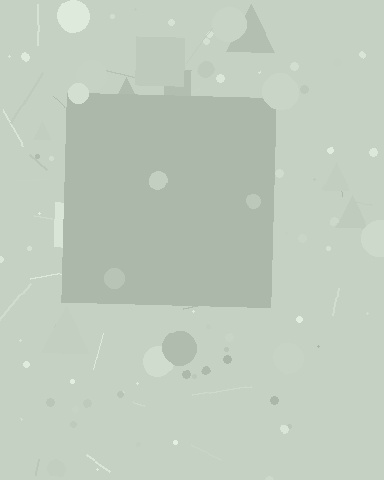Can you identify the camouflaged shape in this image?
The camouflaged shape is a square.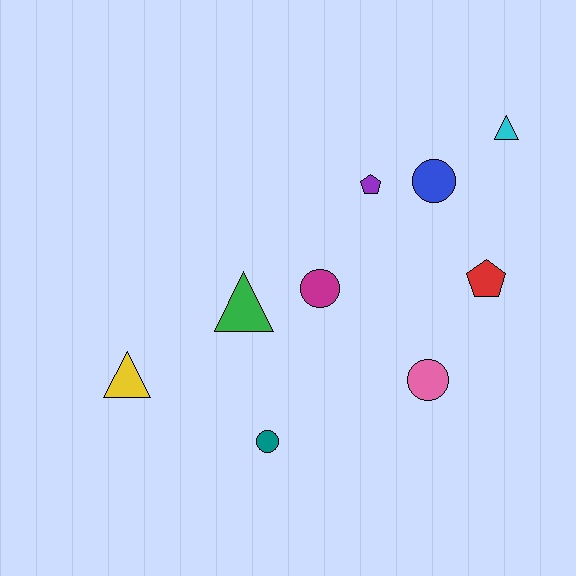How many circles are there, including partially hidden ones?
There are 4 circles.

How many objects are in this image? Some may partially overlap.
There are 9 objects.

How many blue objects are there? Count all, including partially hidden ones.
There is 1 blue object.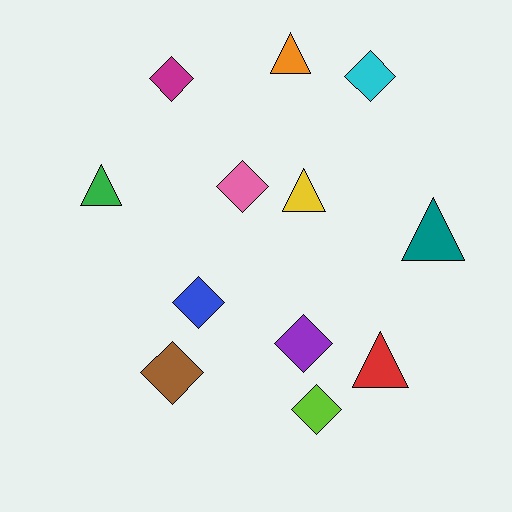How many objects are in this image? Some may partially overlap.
There are 12 objects.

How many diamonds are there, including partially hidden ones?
There are 7 diamonds.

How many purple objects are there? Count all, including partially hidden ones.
There is 1 purple object.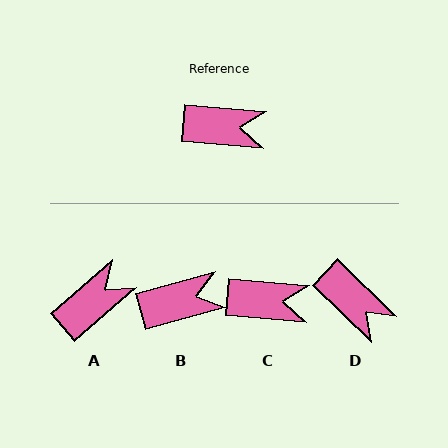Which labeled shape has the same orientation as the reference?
C.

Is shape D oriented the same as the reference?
No, it is off by about 40 degrees.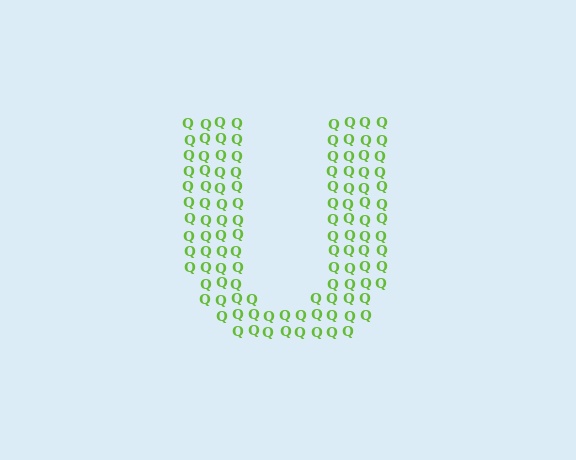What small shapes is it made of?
It is made of small letter Q's.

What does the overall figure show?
The overall figure shows the letter U.